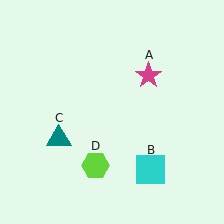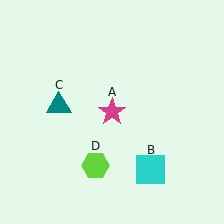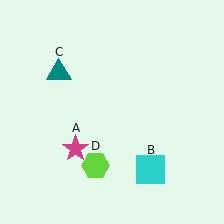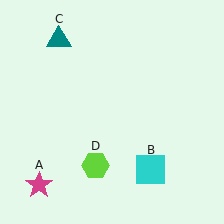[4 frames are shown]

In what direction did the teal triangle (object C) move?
The teal triangle (object C) moved up.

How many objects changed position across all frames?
2 objects changed position: magenta star (object A), teal triangle (object C).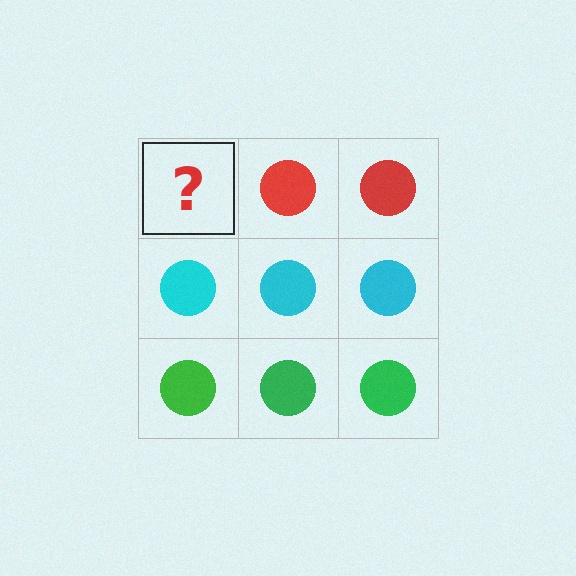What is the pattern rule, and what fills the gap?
The rule is that each row has a consistent color. The gap should be filled with a red circle.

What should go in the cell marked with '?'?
The missing cell should contain a red circle.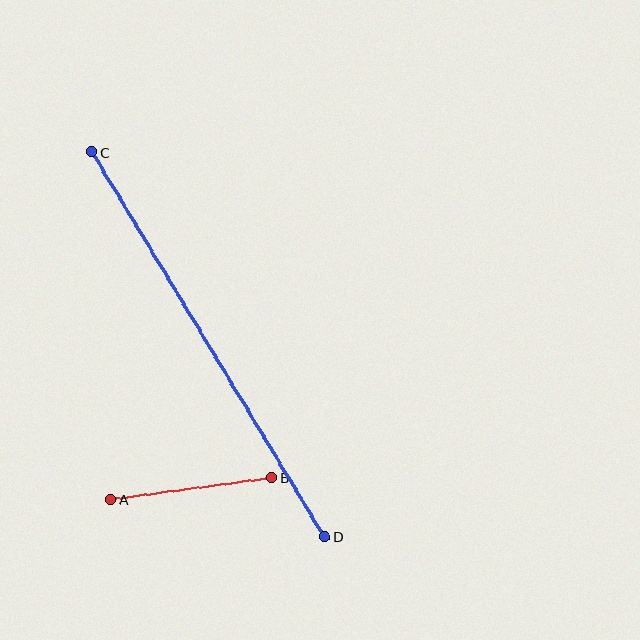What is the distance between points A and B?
The distance is approximately 162 pixels.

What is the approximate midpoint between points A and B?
The midpoint is at approximately (191, 488) pixels.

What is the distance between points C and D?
The distance is approximately 449 pixels.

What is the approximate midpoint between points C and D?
The midpoint is at approximately (208, 344) pixels.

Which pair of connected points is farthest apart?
Points C and D are farthest apart.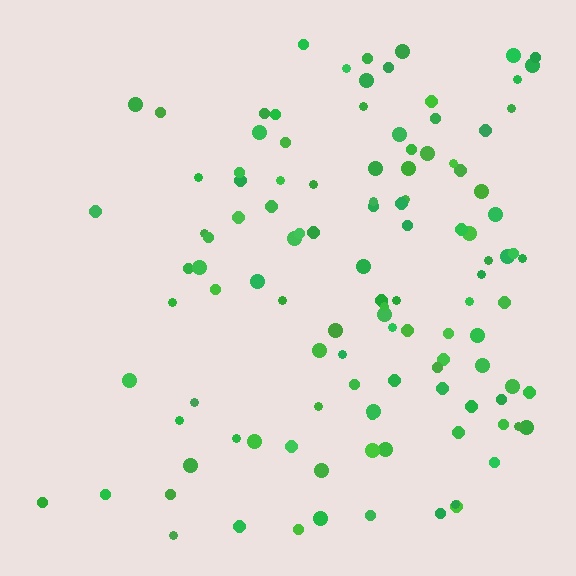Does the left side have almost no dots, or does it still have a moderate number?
Still a moderate number, just noticeably fewer than the right.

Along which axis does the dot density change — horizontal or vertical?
Horizontal.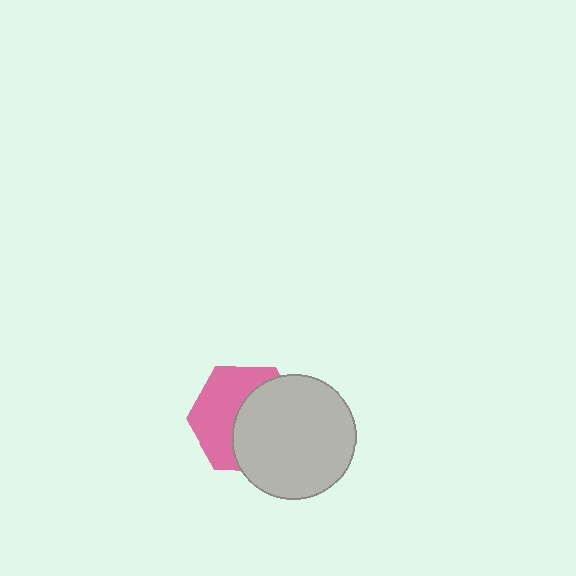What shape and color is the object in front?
The object in front is a light gray circle.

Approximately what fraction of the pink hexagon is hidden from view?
Roughly 52% of the pink hexagon is hidden behind the light gray circle.